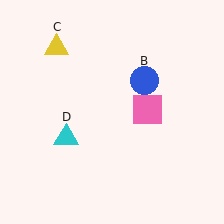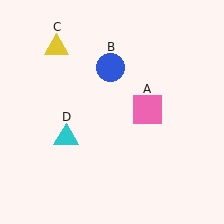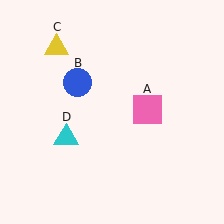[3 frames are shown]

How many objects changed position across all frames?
1 object changed position: blue circle (object B).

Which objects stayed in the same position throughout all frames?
Pink square (object A) and yellow triangle (object C) and cyan triangle (object D) remained stationary.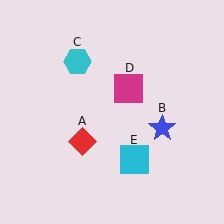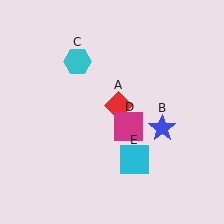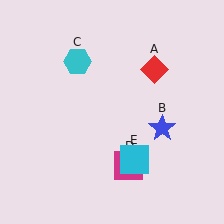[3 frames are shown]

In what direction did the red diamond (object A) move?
The red diamond (object A) moved up and to the right.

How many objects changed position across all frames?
2 objects changed position: red diamond (object A), magenta square (object D).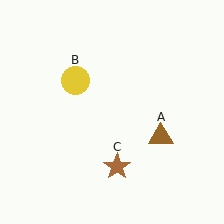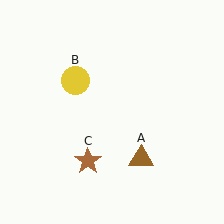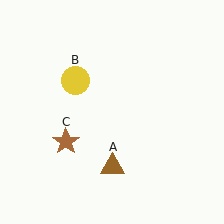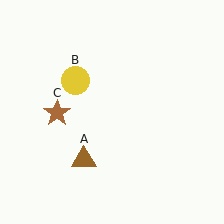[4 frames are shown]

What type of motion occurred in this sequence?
The brown triangle (object A), brown star (object C) rotated clockwise around the center of the scene.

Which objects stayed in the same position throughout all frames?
Yellow circle (object B) remained stationary.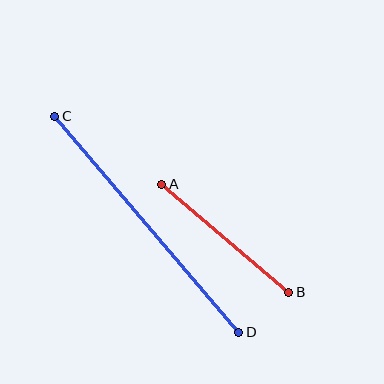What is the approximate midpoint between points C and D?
The midpoint is at approximately (147, 224) pixels.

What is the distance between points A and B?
The distance is approximately 167 pixels.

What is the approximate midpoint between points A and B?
The midpoint is at approximately (225, 238) pixels.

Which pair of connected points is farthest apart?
Points C and D are farthest apart.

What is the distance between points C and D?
The distance is approximately 284 pixels.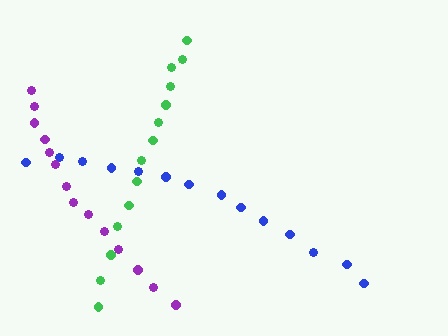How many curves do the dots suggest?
There are 3 distinct paths.